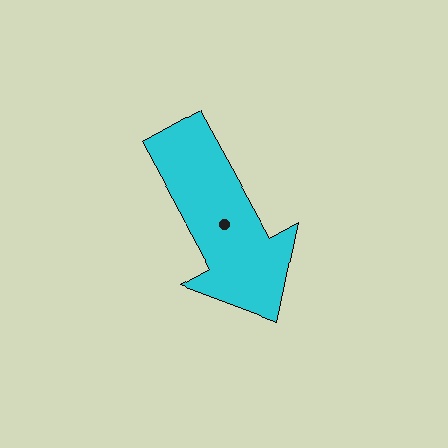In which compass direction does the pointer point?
Southeast.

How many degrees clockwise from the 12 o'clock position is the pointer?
Approximately 151 degrees.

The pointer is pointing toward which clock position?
Roughly 5 o'clock.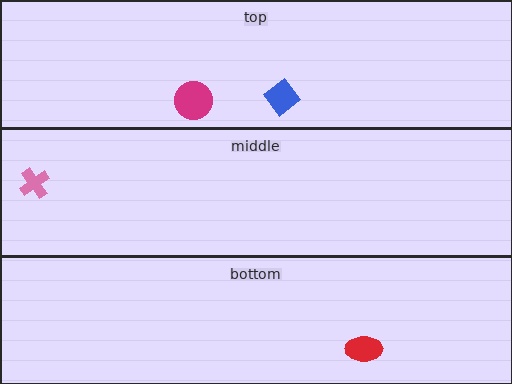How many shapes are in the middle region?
1.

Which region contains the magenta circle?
The top region.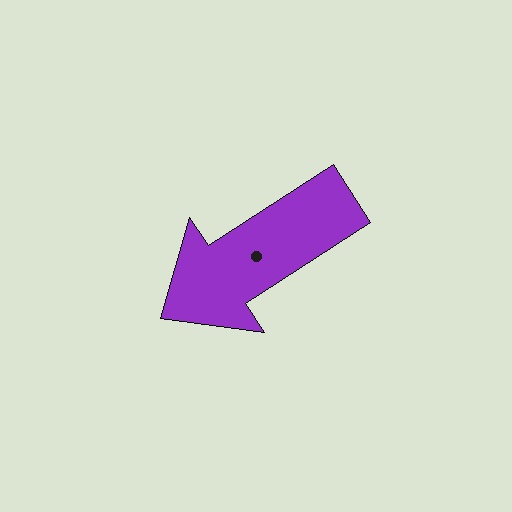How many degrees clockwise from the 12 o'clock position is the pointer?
Approximately 237 degrees.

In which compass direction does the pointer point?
Southwest.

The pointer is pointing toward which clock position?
Roughly 8 o'clock.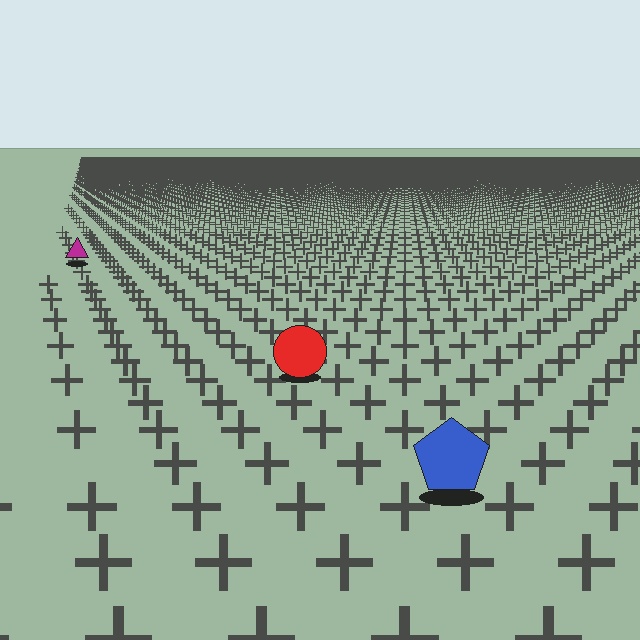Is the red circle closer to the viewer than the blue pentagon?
No. The blue pentagon is closer — you can tell from the texture gradient: the ground texture is coarser near it.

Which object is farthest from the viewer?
The magenta triangle is farthest from the viewer. It appears smaller and the ground texture around it is denser.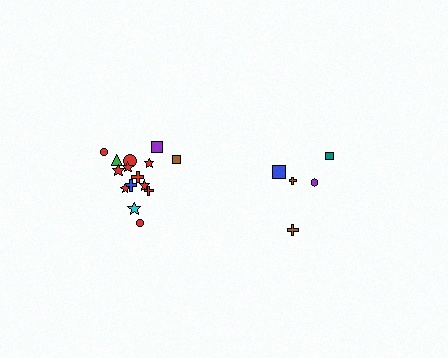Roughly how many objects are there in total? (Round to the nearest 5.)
Roughly 20 objects in total.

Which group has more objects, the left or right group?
The left group.